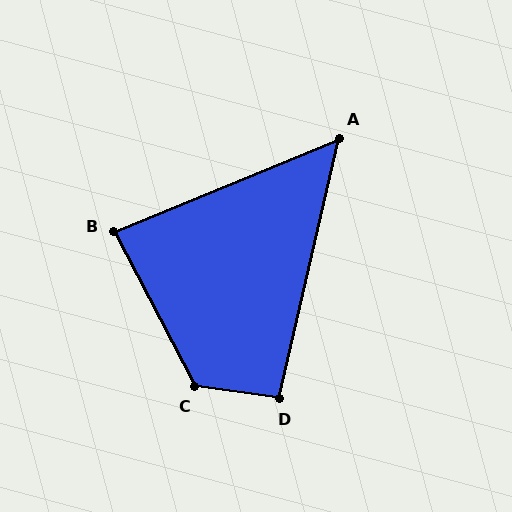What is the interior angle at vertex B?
Approximately 85 degrees (acute).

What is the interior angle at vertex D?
Approximately 95 degrees (obtuse).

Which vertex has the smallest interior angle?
A, at approximately 55 degrees.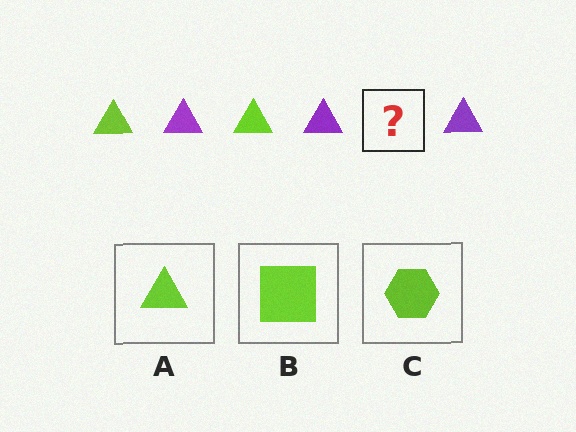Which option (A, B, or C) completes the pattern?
A.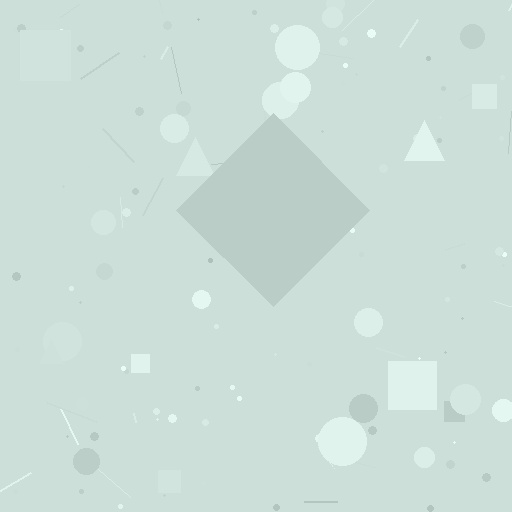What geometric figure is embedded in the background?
A diamond is embedded in the background.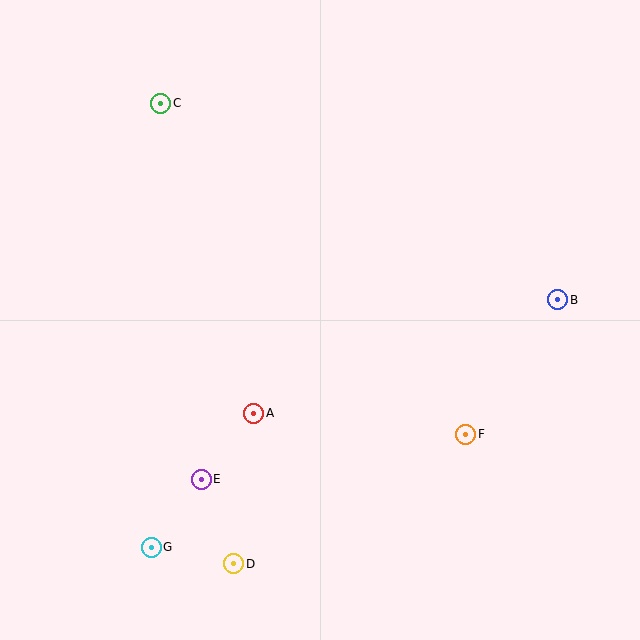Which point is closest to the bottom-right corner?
Point F is closest to the bottom-right corner.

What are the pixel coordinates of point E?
Point E is at (201, 479).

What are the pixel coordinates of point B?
Point B is at (558, 300).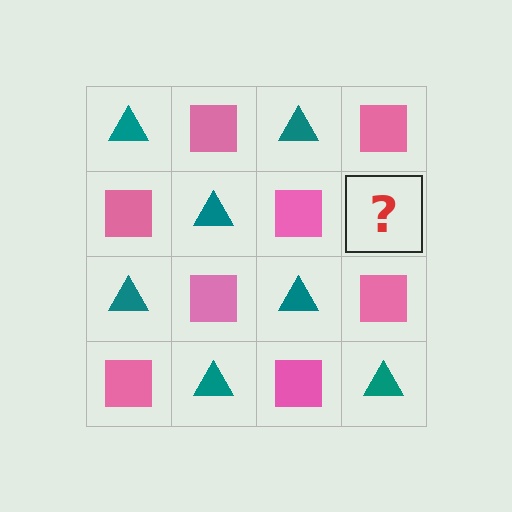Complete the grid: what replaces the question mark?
The question mark should be replaced with a teal triangle.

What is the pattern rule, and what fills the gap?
The rule is that it alternates teal triangle and pink square in a checkerboard pattern. The gap should be filled with a teal triangle.